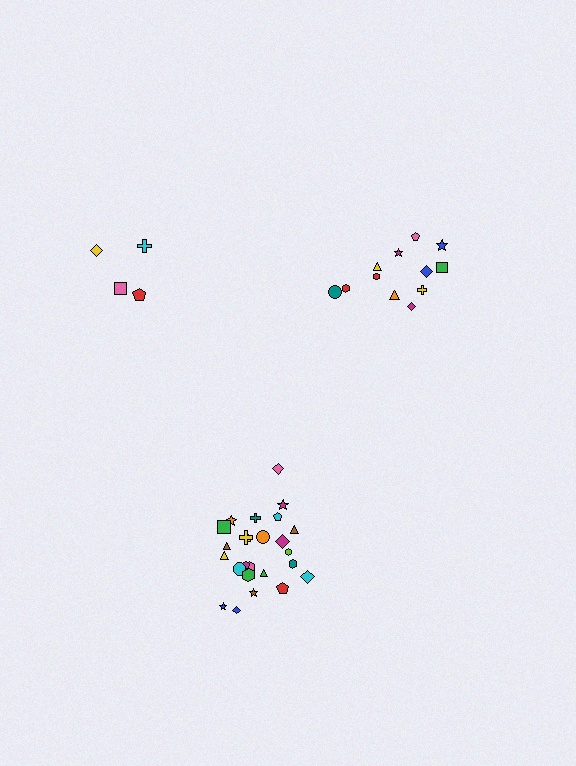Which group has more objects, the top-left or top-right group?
The top-right group.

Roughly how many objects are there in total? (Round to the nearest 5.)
Roughly 40 objects in total.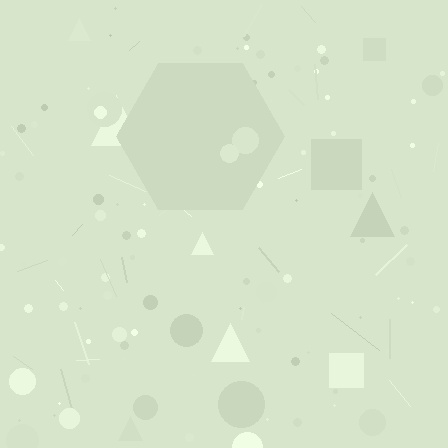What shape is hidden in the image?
A hexagon is hidden in the image.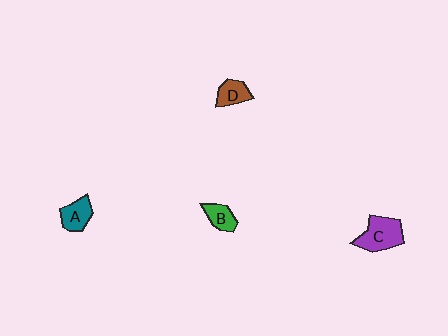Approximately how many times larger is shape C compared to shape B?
Approximately 1.9 times.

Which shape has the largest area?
Shape C (purple).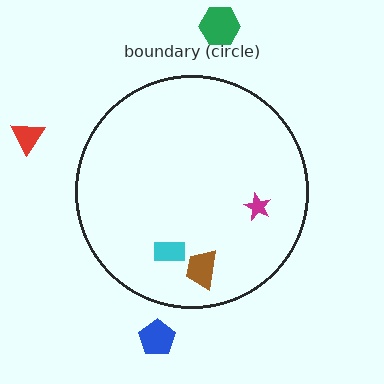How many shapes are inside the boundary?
3 inside, 3 outside.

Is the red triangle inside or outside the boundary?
Outside.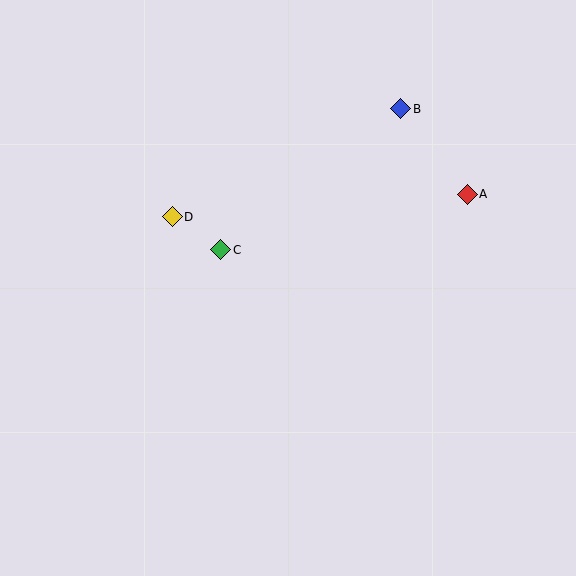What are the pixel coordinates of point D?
Point D is at (172, 217).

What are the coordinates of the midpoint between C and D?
The midpoint between C and D is at (196, 233).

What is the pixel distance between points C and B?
The distance between C and B is 229 pixels.